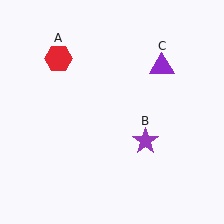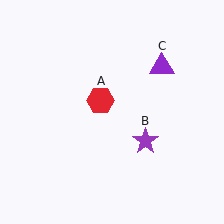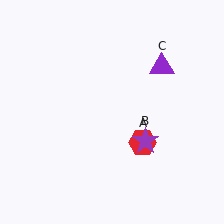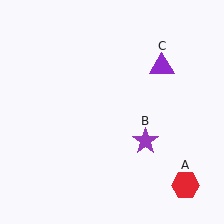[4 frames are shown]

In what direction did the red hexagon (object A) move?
The red hexagon (object A) moved down and to the right.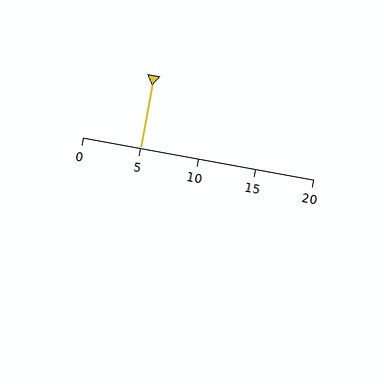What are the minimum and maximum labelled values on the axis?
The axis runs from 0 to 20.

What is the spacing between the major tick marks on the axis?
The major ticks are spaced 5 apart.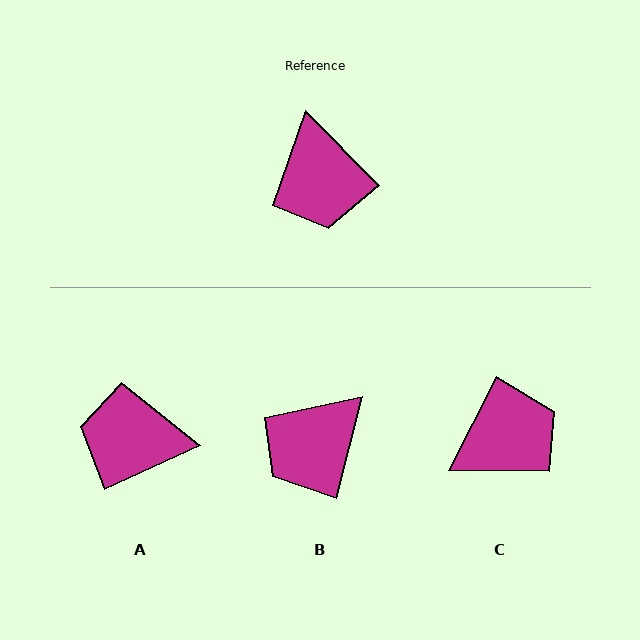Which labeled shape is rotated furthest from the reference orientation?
A, about 110 degrees away.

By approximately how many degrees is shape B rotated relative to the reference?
Approximately 59 degrees clockwise.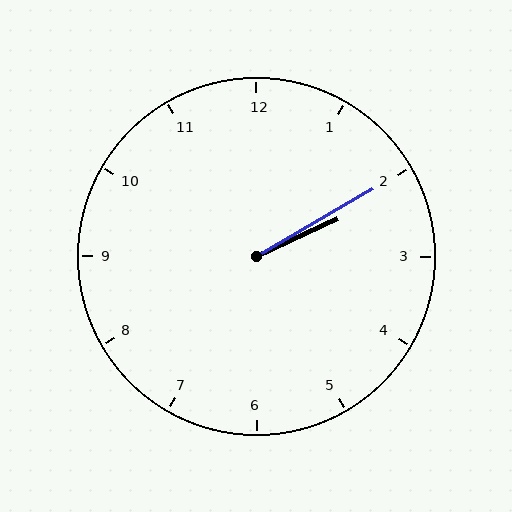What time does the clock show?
2:10.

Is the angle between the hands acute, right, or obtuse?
It is acute.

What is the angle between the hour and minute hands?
Approximately 5 degrees.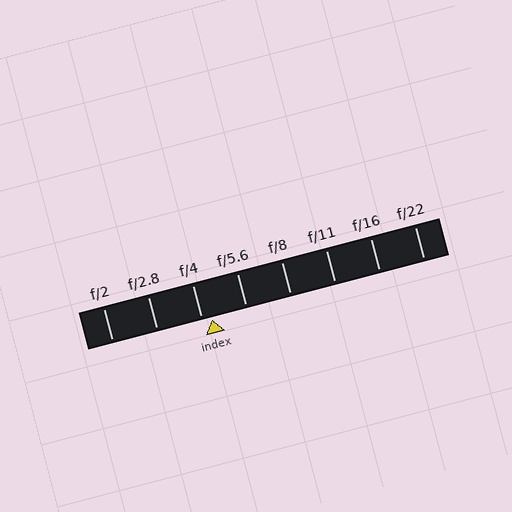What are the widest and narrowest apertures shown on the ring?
The widest aperture shown is f/2 and the narrowest is f/22.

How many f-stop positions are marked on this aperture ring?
There are 8 f-stop positions marked.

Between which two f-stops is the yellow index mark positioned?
The index mark is between f/4 and f/5.6.